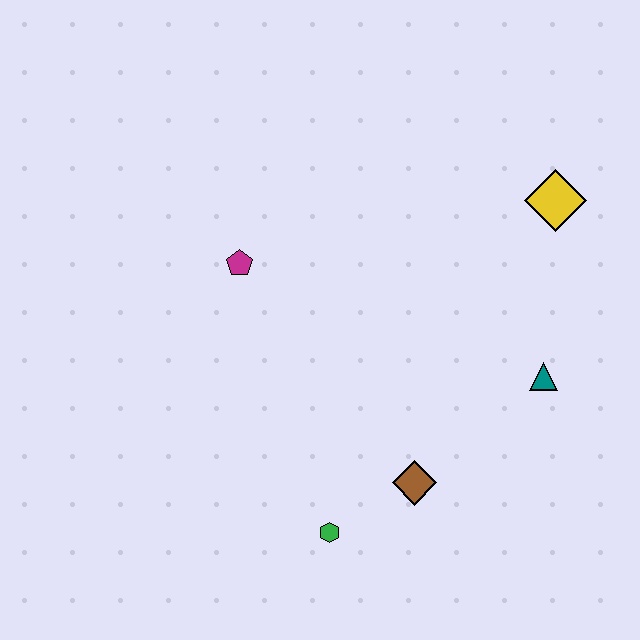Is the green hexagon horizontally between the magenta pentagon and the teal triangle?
Yes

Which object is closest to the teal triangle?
The brown diamond is closest to the teal triangle.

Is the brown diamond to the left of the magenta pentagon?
No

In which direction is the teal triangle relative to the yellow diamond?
The teal triangle is below the yellow diamond.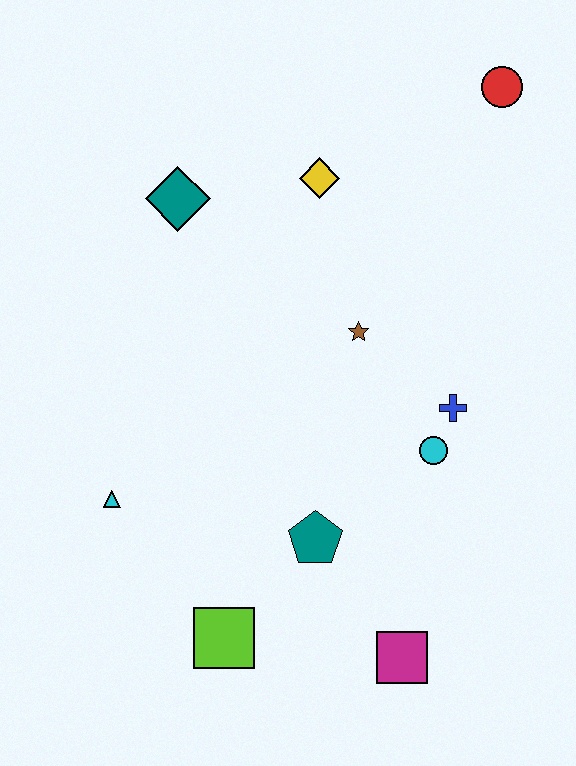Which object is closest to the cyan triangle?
The lime square is closest to the cyan triangle.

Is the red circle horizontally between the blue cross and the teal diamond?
No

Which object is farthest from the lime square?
The red circle is farthest from the lime square.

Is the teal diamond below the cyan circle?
No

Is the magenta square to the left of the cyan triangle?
No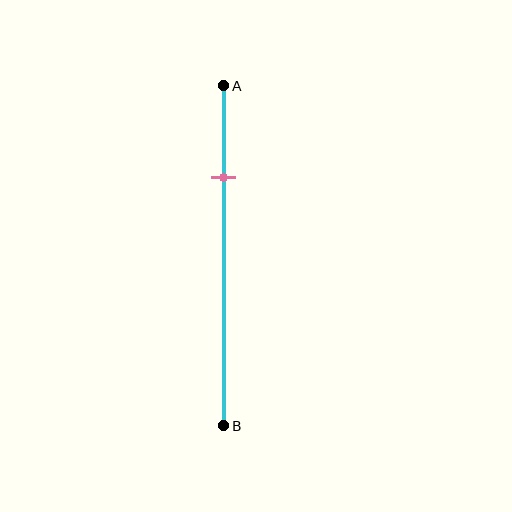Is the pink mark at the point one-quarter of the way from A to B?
Yes, the mark is approximately at the one-quarter point.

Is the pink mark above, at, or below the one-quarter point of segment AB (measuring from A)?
The pink mark is approximately at the one-quarter point of segment AB.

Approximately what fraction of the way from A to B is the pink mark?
The pink mark is approximately 25% of the way from A to B.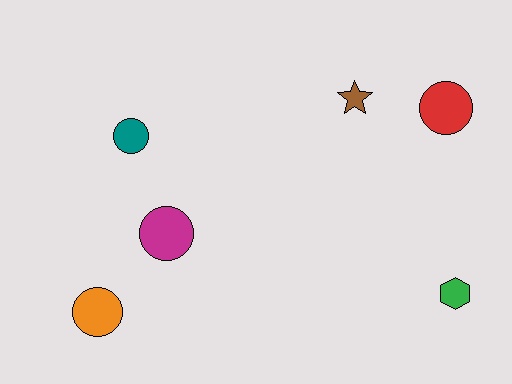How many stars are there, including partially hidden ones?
There is 1 star.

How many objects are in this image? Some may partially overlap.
There are 6 objects.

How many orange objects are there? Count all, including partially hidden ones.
There is 1 orange object.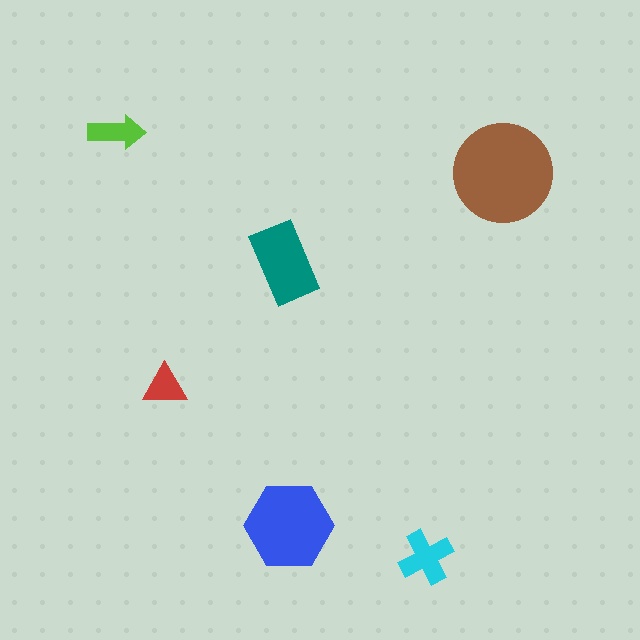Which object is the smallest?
The red triangle.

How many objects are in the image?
There are 6 objects in the image.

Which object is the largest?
The brown circle.